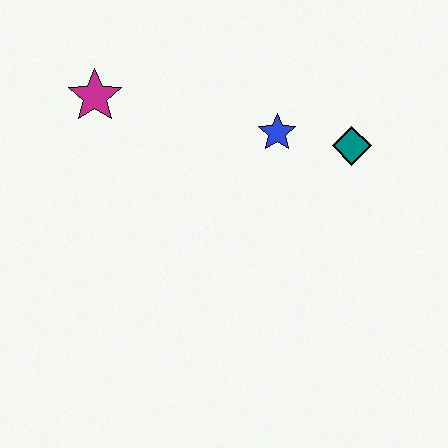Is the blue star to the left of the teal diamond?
Yes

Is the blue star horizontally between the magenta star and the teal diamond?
Yes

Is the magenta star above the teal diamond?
Yes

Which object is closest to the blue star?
The teal diamond is closest to the blue star.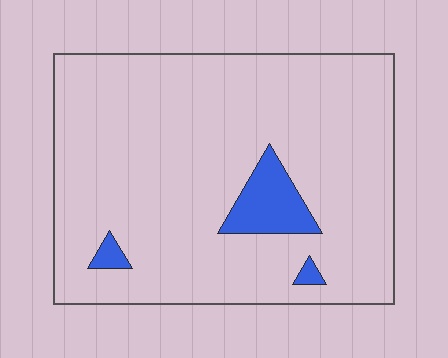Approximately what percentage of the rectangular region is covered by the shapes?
Approximately 5%.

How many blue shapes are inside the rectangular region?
3.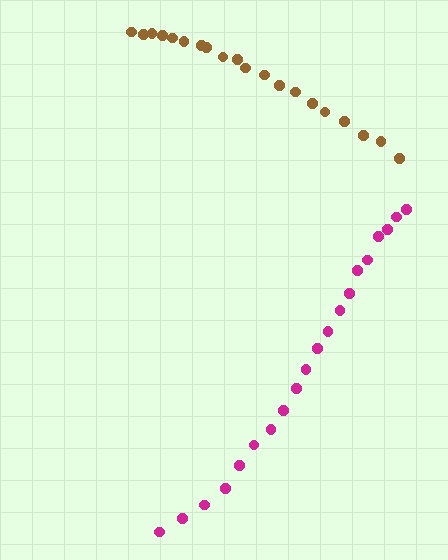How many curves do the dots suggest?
There are 2 distinct paths.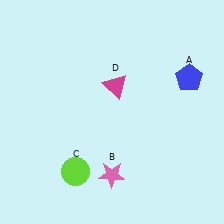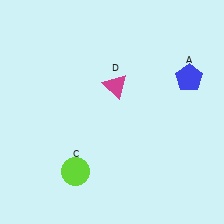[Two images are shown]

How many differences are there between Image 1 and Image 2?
There is 1 difference between the two images.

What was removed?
The pink star (B) was removed in Image 2.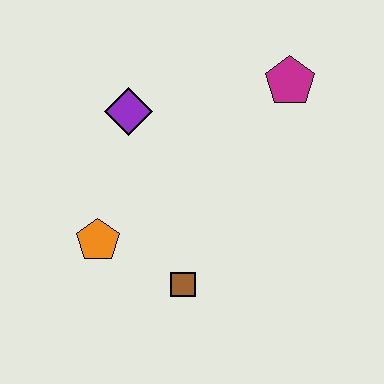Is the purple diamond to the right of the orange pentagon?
Yes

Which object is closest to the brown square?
The orange pentagon is closest to the brown square.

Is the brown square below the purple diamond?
Yes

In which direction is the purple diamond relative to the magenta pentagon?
The purple diamond is to the left of the magenta pentagon.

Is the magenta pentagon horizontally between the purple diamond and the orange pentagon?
No